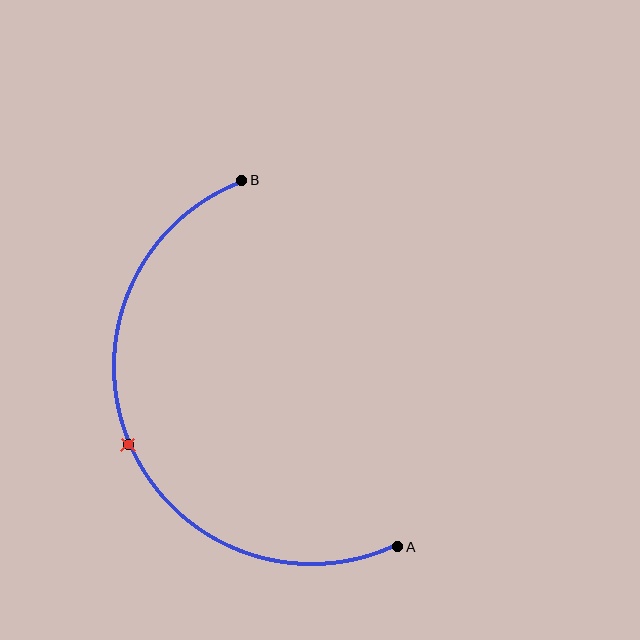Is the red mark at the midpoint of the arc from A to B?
Yes. The red mark lies on the arc at equal arc-length from both A and B — it is the arc midpoint.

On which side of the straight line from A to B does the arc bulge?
The arc bulges to the left of the straight line connecting A and B.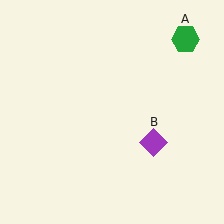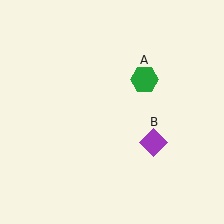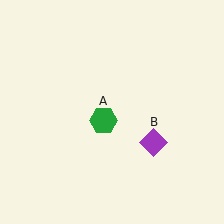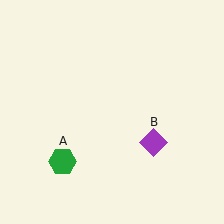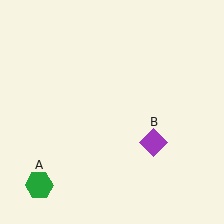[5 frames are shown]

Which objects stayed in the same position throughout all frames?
Purple diamond (object B) remained stationary.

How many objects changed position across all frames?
1 object changed position: green hexagon (object A).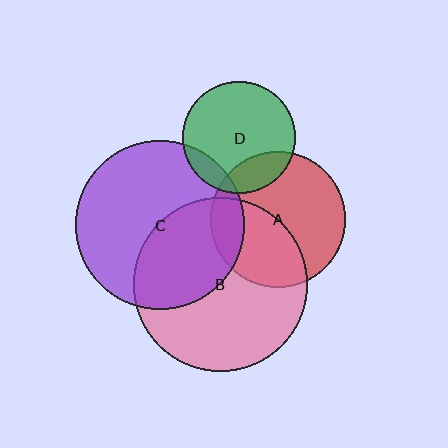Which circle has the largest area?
Circle B (pink).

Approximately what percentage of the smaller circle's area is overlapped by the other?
Approximately 15%.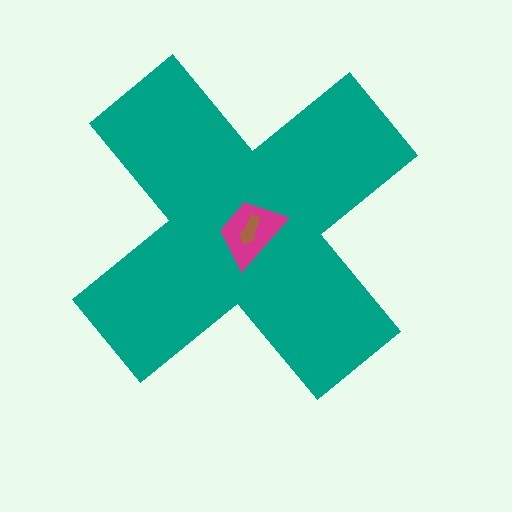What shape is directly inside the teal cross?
The magenta trapezoid.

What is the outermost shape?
The teal cross.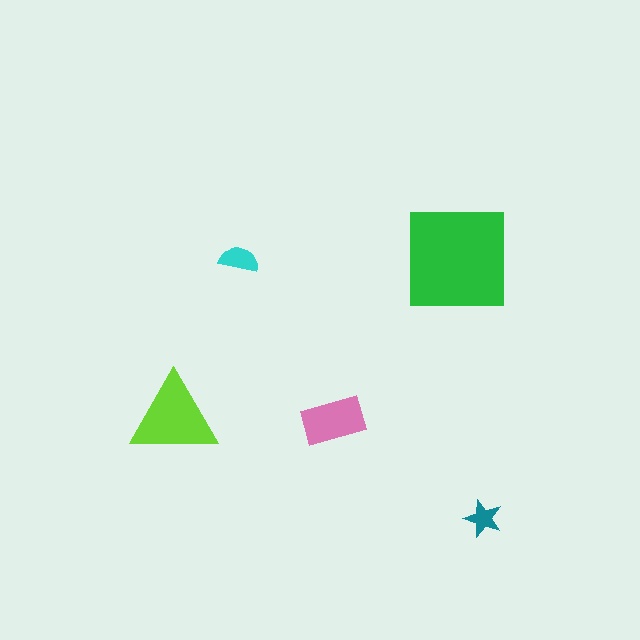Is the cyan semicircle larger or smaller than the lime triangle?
Smaller.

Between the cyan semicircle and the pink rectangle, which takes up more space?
The pink rectangle.